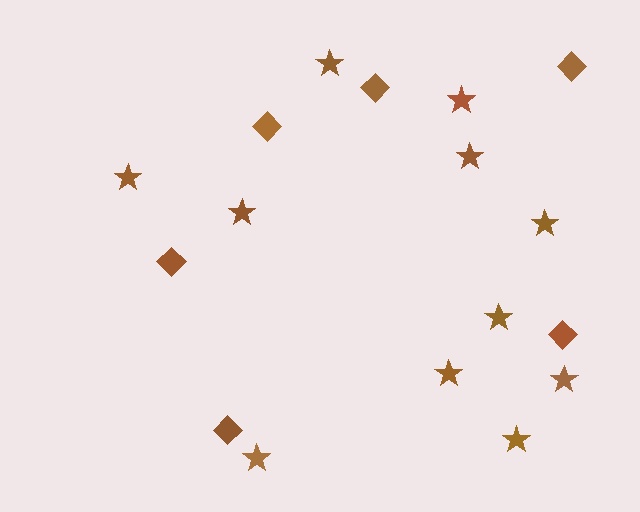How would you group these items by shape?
There are 2 groups: one group of stars (11) and one group of diamonds (6).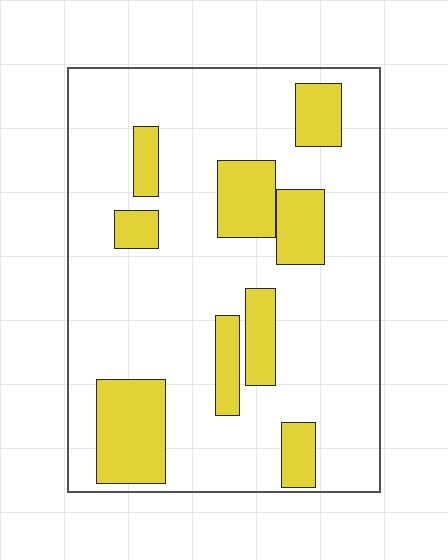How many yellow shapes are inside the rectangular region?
9.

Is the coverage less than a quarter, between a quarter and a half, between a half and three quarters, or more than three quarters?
Less than a quarter.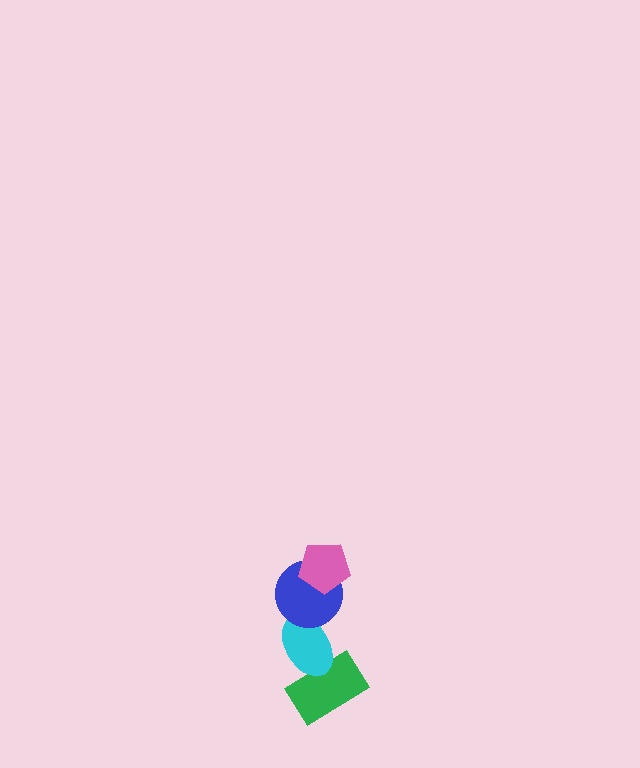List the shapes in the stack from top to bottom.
From top to bottom: the pink pentagon, the blue circle, the cyan ellipse, the green rectangle.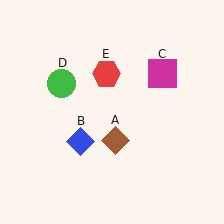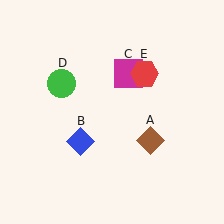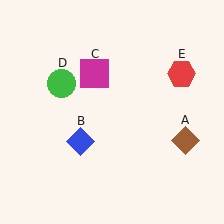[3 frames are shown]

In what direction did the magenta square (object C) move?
The magenta square (object C) moved left.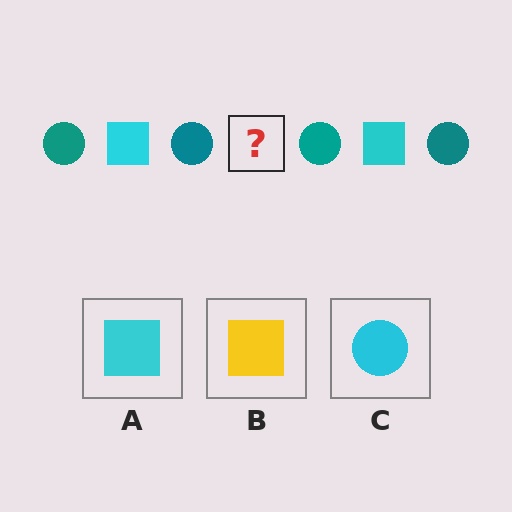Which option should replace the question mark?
Option A.